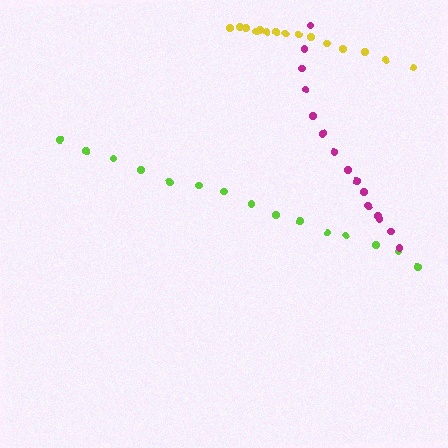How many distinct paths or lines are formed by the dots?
There are 3 distinct paths.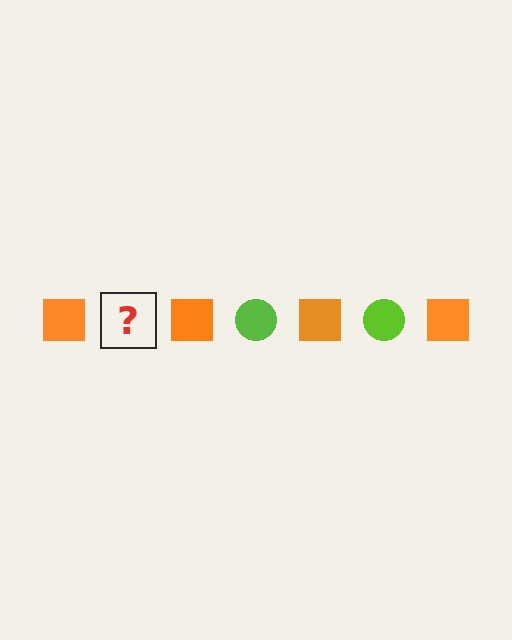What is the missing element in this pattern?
The missing element is a lime circle.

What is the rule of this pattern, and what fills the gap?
The rule is that the pattern alternates between orange square and lime circle. The gap should be filled with a lime circle.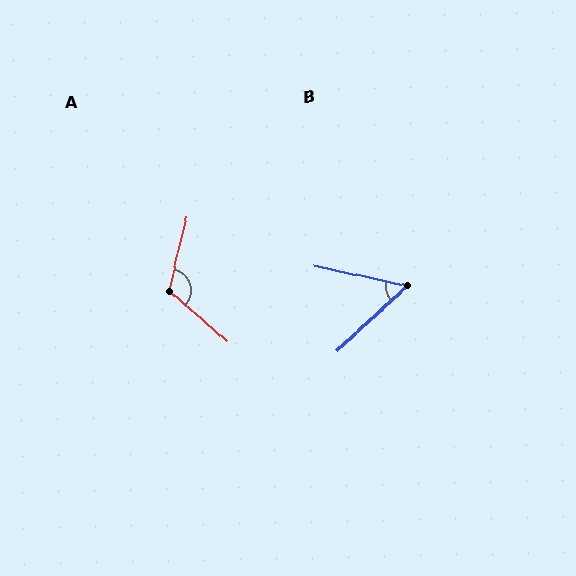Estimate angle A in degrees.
Approximately 118 degrees.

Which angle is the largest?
A, at approximately 118 degrees.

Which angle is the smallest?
B, at approximately 55 degrees.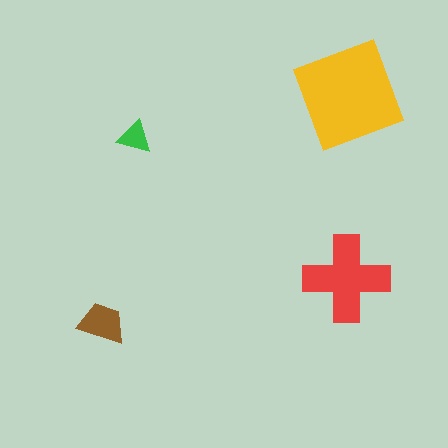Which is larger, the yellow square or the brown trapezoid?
The yellow square.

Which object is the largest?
The yellow square.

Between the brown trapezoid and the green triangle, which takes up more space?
The brown trapezoid.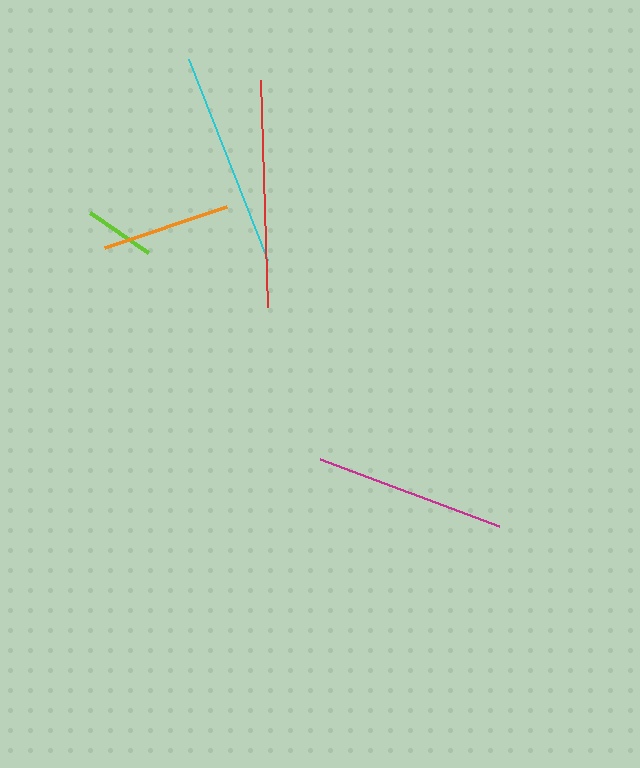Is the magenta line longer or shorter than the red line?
The red line is longer than the magenta line.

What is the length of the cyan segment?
The cyan segment is approximately 216 pixels long.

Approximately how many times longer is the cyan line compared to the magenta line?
The cyan line is approximately 1.1 times the length of the magenta line.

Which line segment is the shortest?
The lime line is the shortest at approximately 70 pixels.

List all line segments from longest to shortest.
From longest to shortest: red, cyan, magenta, orange, lime.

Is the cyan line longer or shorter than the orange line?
The cyan line is longer than the orange line.